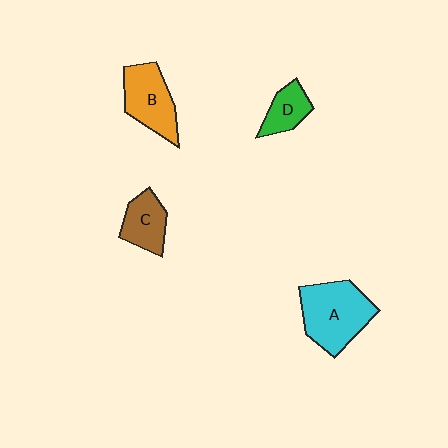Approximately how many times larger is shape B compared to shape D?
Approximately 1.7 times.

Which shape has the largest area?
Shape A (cyan).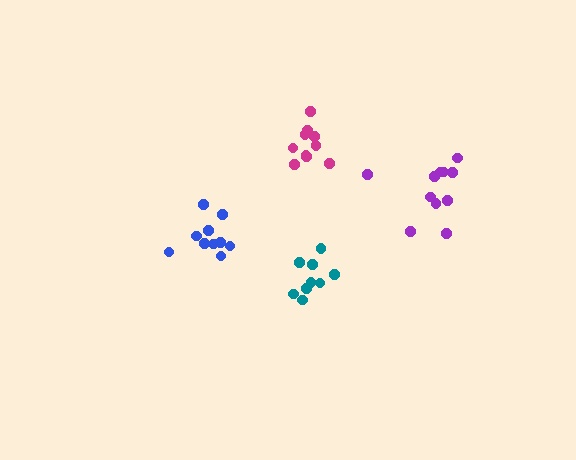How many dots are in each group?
Group 1: 10 dots, Group 2: 10 dots, Group 3: 11 dots, Group 4: 10 dots (41 total).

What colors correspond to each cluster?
The clusters are colored: magenta, teal, purple, blue.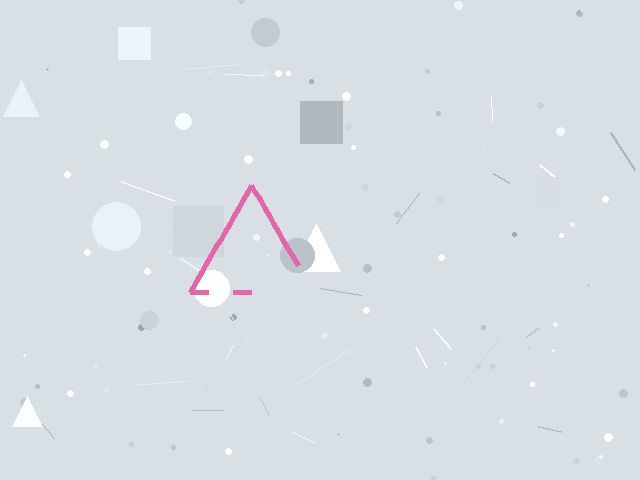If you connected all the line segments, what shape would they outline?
They would outline a triangle.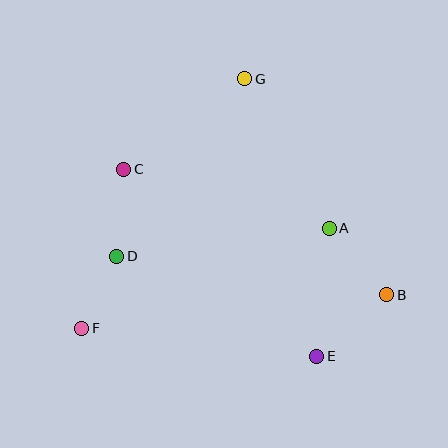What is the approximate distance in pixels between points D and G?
The distance between D and G is approximately 218 pixels.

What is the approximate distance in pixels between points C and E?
The distance between C and E is approximately 269 pixels.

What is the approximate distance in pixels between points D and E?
The distance between D and E is approximately 224 pixels.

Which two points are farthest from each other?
Points B and F are farthest from each other.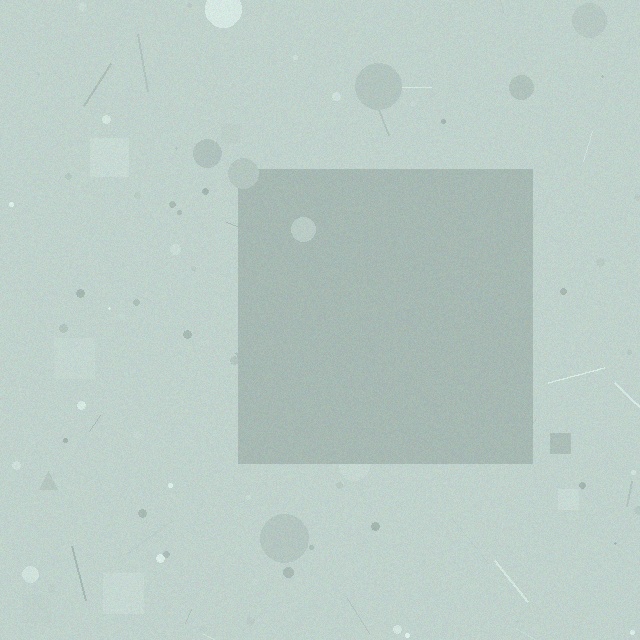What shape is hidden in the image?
A square is hidden in the image.